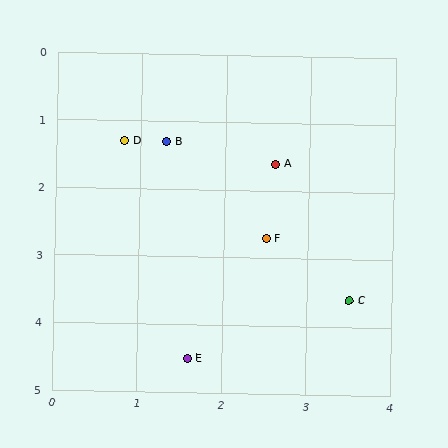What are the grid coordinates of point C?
Point C is at approximately (3.5, 3.6).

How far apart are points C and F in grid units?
Points C and F are about 1.3 grid units apart.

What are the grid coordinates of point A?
Point A is at approximately (2.6, 1.6).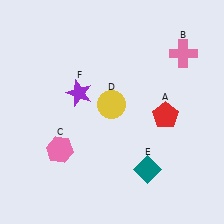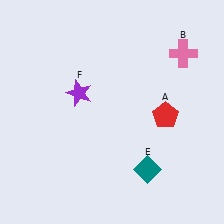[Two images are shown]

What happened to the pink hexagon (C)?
The pink hexagon (C) was removed in Image 2. It was in the bottom-left area of Image 1.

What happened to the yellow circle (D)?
The yellow circle (D) was removed in Image 2. It was in the top-left area of Image 1.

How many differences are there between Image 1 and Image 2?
There are 2 differences between the two images.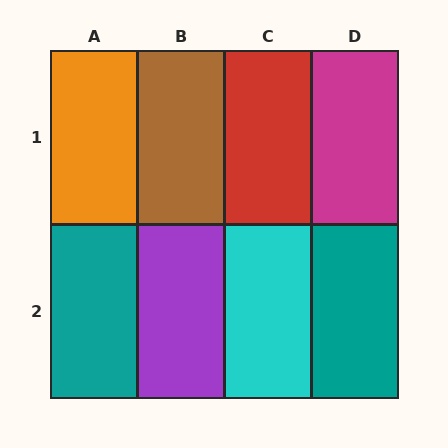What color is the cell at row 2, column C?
Cyan.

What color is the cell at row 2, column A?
Teal.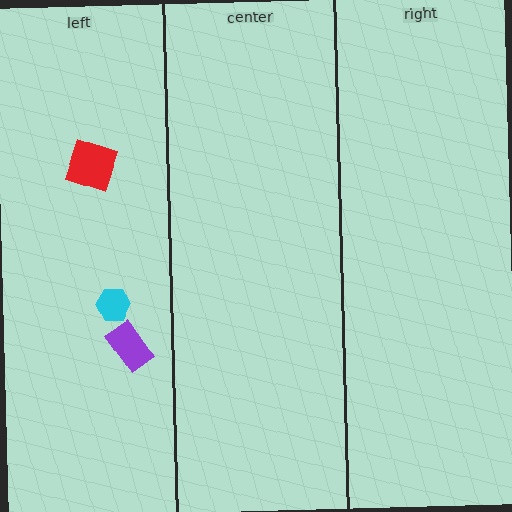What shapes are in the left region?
The red square, the cyan hexagon, the purple rectangle.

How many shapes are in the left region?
3.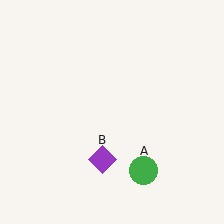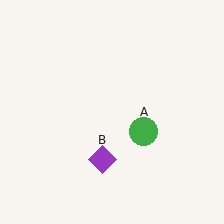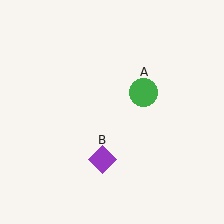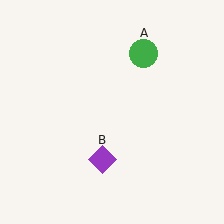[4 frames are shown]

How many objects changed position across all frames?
1 object changed position: green circle (object A).